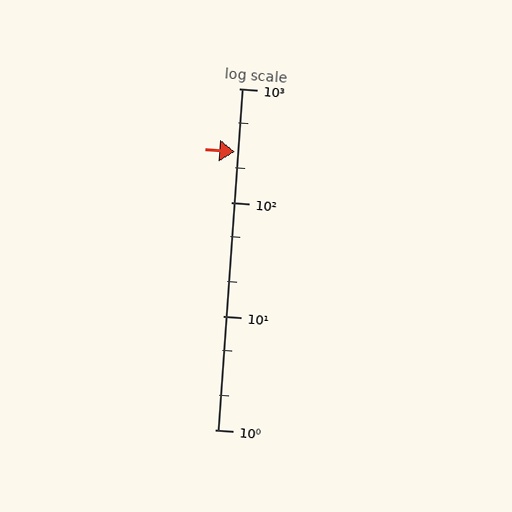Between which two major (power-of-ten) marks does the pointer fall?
The pointer is between 100 and 1000.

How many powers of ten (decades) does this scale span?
The scale spans 3 decades, from 1 to 1000.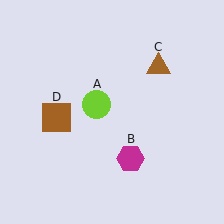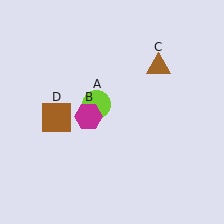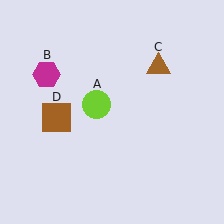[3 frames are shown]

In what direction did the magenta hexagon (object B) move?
The magenta hexagon (object B) moved up and to the left.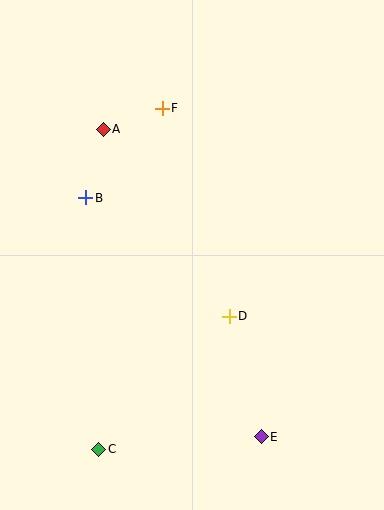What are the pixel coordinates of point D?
Point D is at (229, 316).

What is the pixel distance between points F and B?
The distance between F and B is 118 pixels.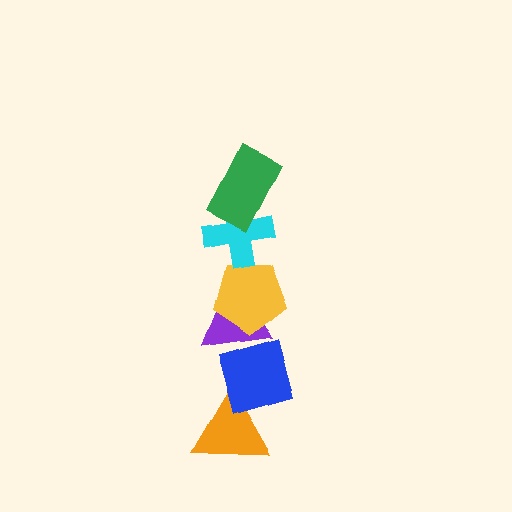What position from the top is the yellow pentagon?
The yellow pentagon is 3rd from the top.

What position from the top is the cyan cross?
The cyan cross is 2nd from the top.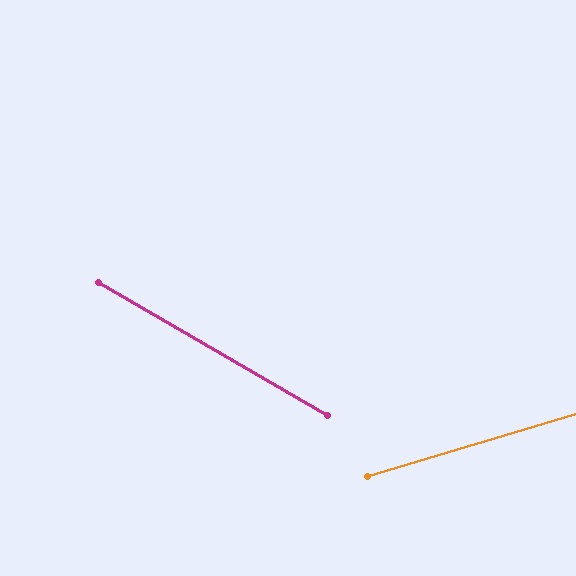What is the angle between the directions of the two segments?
Approximately 47 degrees.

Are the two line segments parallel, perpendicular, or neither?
Neither parallel nor perpendicular — they differ by about 47°.